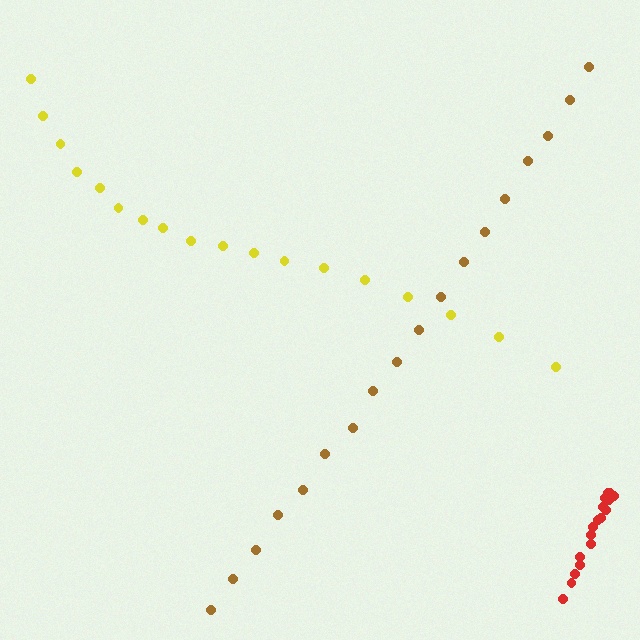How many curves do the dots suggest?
There are 3 distinct paths.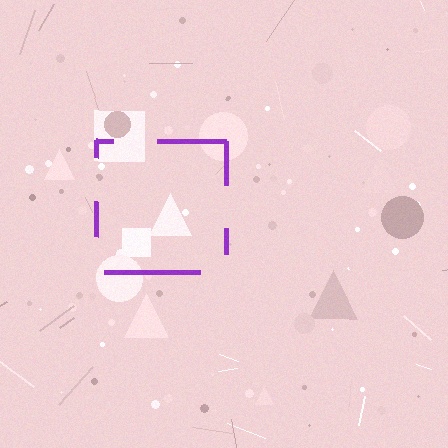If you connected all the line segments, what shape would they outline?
They would outline a square.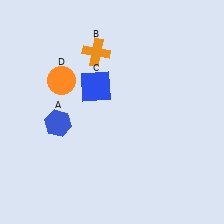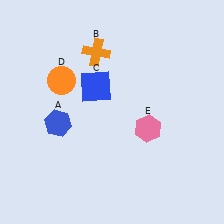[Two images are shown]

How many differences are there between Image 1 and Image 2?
There is 1 difference between the two images.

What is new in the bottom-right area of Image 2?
A pink hexagon (E) was added in the bottom-right area of Image 2.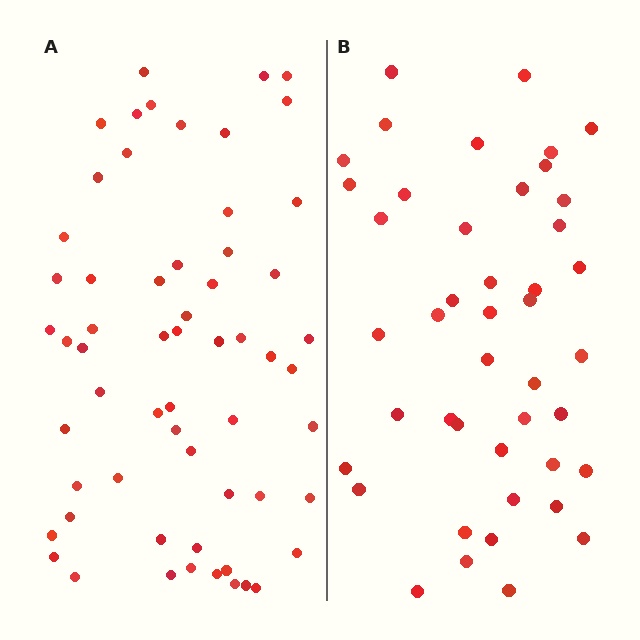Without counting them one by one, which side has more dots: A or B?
Region A (the left region) has more dots.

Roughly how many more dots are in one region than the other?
Region A has approximately 15 more dots than region B.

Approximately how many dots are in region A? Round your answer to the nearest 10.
About 60 dots.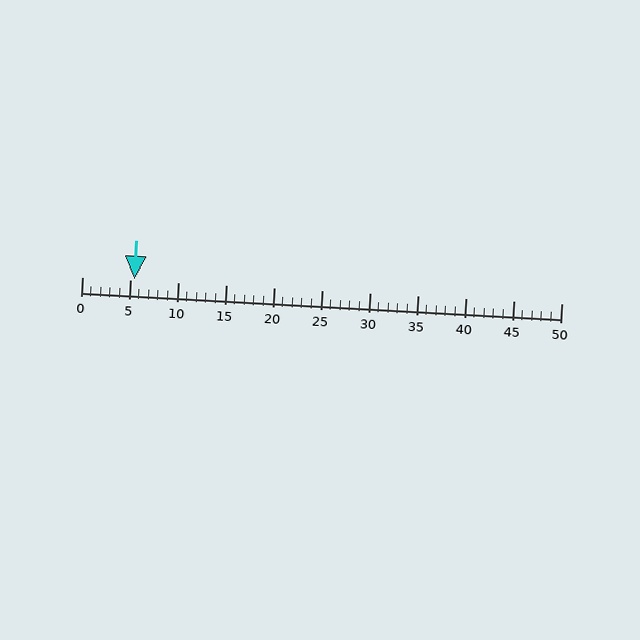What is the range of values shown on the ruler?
The ruler shows values from 0 to 50.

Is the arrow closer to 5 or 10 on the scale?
The arrow is closer to 5.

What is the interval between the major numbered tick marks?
The major tick marks are spaced 5 units apart.